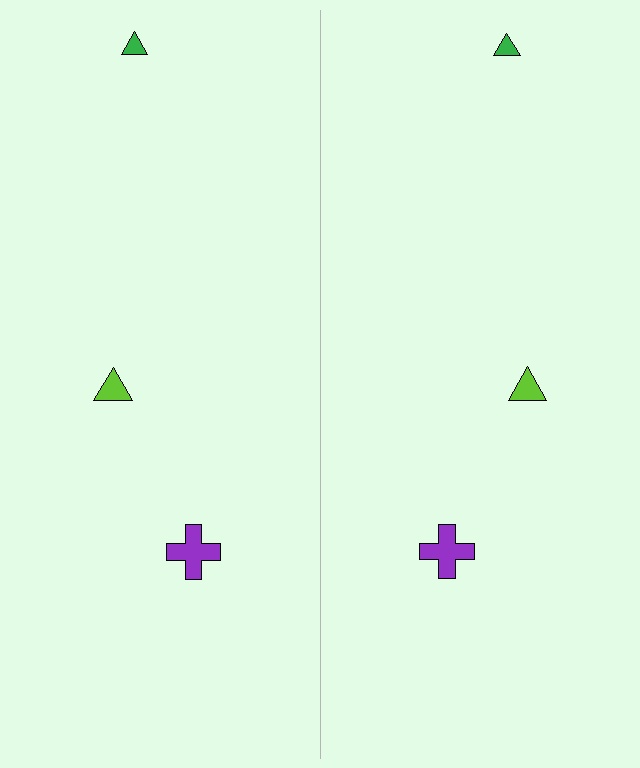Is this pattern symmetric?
Yes, this pattern has bilateral (reflection) symmetry.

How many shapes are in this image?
There are 6 shapes in this image.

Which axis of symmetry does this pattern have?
The pattern has a vertical axis of symmetry running through the center of the image.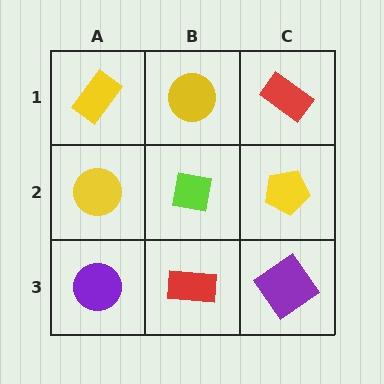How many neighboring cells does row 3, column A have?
2.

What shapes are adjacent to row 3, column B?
A lime square (row 2, column B), a purple circle (row 3, column A), a purple diamond (row 3, column C).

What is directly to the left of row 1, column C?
A yellow circle.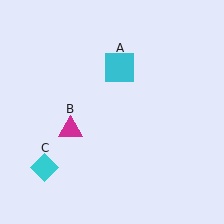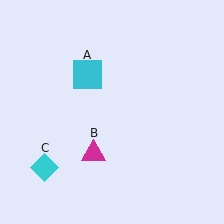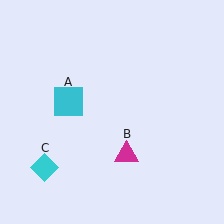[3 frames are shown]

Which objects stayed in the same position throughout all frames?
Cyan diamond (object C) remained stationary.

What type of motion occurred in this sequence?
The cyan square (object A), magenta triangle (object B) rotated counterclockwise around the center of the scene.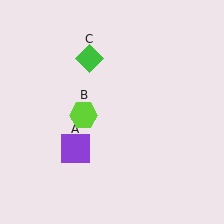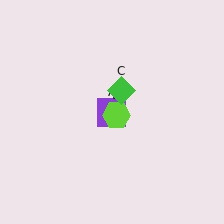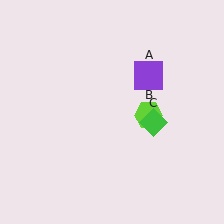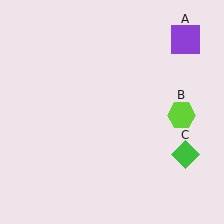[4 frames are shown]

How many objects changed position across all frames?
3 objects changed position: purple square (object A), lime hexagon (object B), green diamond (object C).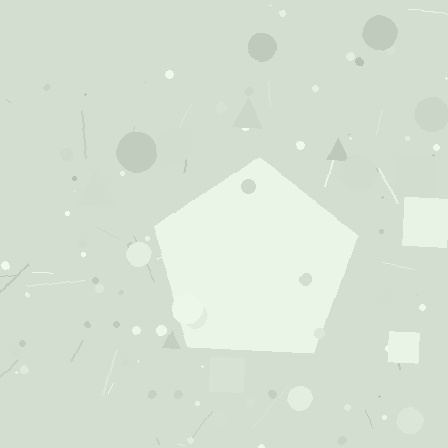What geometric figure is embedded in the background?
A pentagon is embedded in the background.